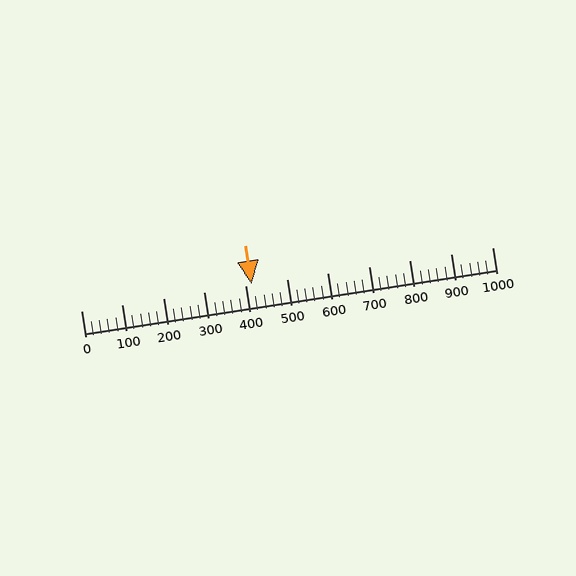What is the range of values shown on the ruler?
The ruler shows values from 0 to 1000.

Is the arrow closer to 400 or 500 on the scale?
The arrow is closer to 400.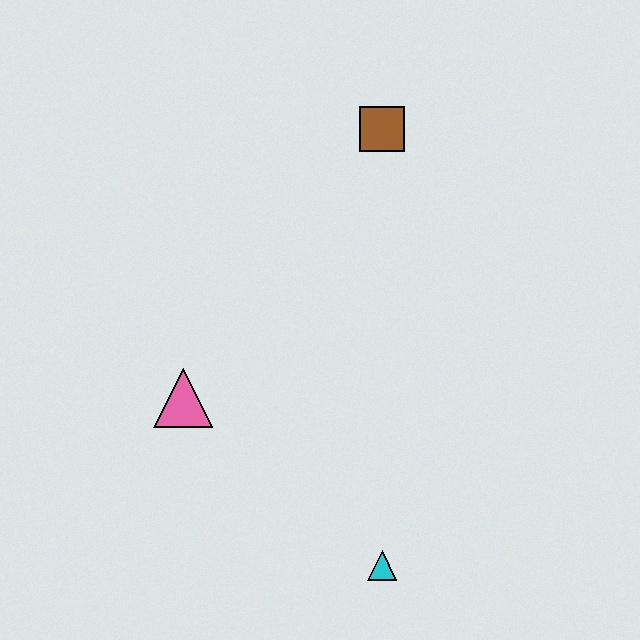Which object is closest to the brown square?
The pink triangle is closest to the brown square.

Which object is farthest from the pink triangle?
The brown square is farthest from the pink triangle.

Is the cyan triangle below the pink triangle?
Yes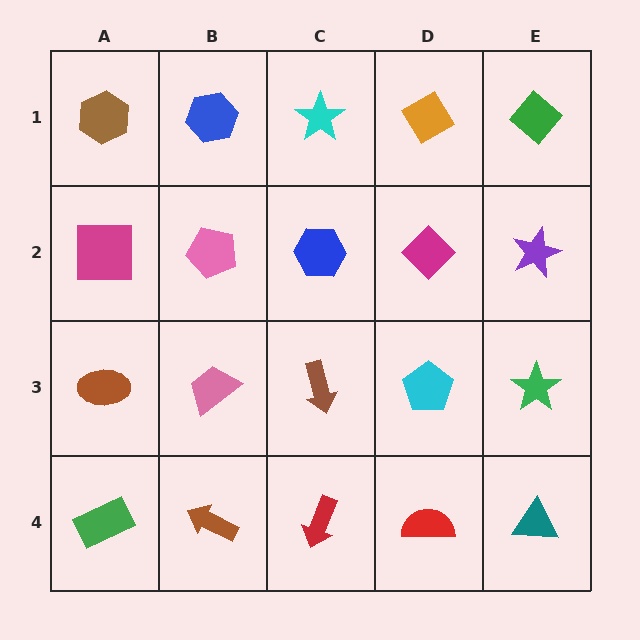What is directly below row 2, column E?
A green star.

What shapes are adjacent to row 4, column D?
A cyan pentagon (row 3, column D), a red arrow (row 4, column C), a teal triangle (row 4, column E).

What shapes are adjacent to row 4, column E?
A green star (row 3, column E), a red semicircle (row 4, column D).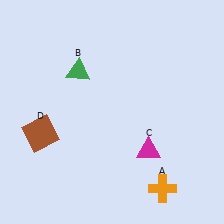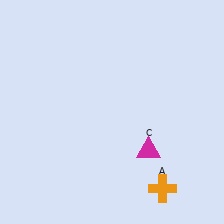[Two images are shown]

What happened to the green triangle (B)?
The green triangle (B) was removed in Image 2. It was in the top-left area of Image 1.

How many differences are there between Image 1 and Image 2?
There are 2 differences between the two images.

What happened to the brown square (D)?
The brown square (D) was removed in Image 2. It was in the bottom-left area of Image 1.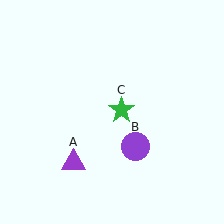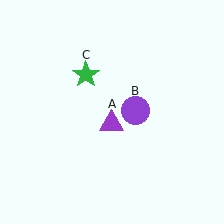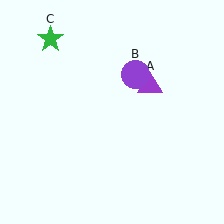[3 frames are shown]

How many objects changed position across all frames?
3 objects changed position: purple triangle (object A), purple circle (object B), green star (object C).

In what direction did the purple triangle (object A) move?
The purple triangle (object A) moved up and to the right.